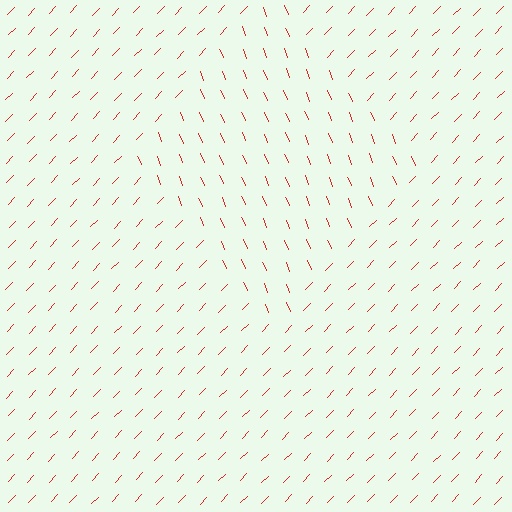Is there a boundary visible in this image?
Yes, there is a texture boundary formed by a change in line orientation.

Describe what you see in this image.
The image is filled with small red line segments. A diamond region in the image has lines oriented differently from the surrounding lines, creating a visible texture boundary.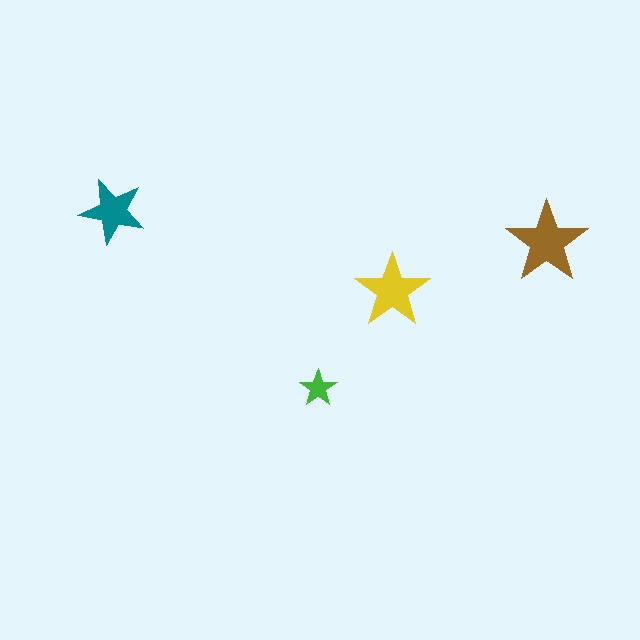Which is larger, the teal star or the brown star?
The brown one.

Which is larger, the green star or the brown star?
The brown one.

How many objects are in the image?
There are 4 objects in the image.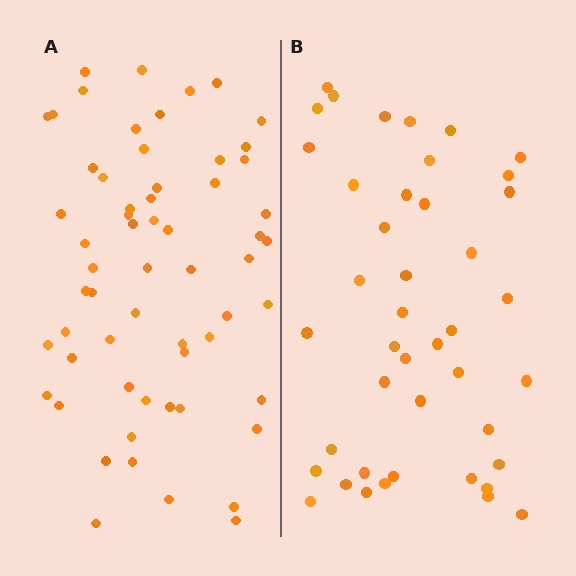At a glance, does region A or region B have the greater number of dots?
Region A (the left region) has more dots.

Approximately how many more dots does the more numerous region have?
Region A has approximately 15 more dots than region B.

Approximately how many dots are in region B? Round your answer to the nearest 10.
About 40 dots. (The exact count is 43, which rounds to 40.)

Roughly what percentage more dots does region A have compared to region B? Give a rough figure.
About 40% more.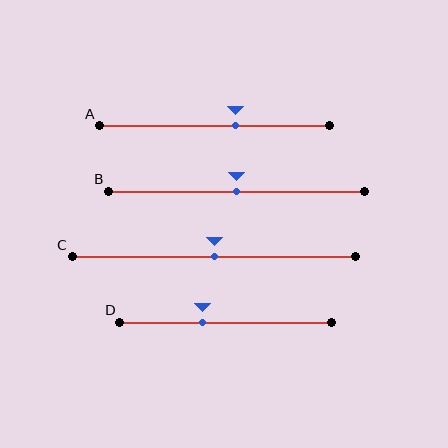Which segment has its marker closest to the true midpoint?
Segment B has its marker closest to the true midpoint.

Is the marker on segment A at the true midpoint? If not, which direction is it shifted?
No, the marker on segment A is shifted to the right by about 9% of the segment length.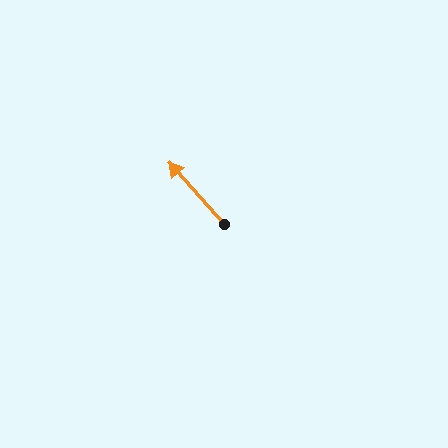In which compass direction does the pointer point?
Northwest.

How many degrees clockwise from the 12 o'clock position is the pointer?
Approximately 318 degrees.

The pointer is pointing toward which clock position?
Roughly 11 o'clock.